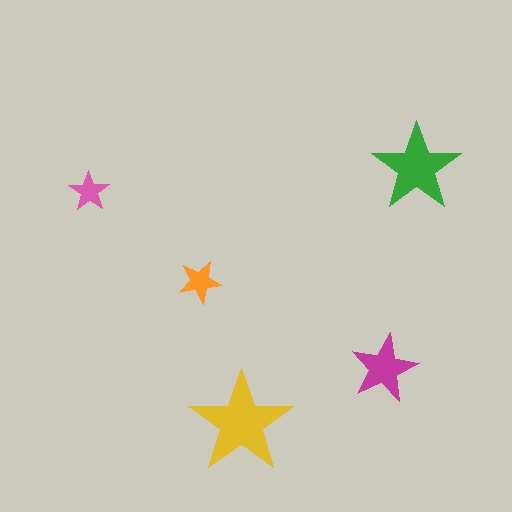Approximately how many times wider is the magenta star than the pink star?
About 1.5 times wider.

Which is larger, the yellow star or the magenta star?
The yellow one.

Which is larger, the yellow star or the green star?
The yellow one.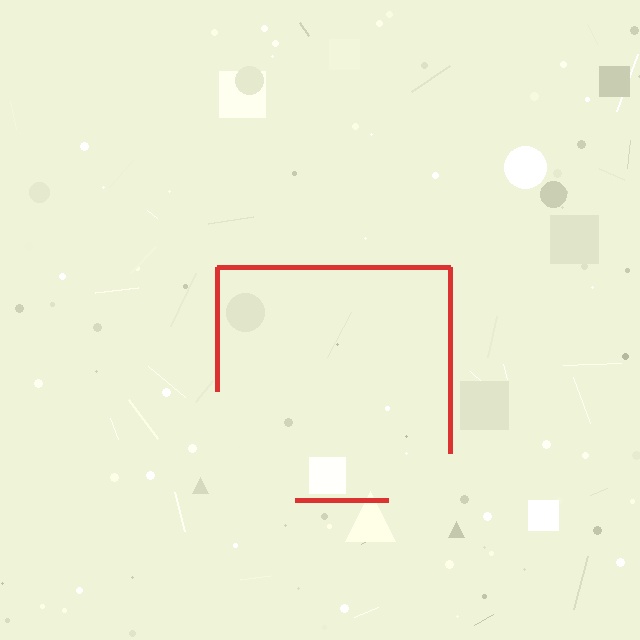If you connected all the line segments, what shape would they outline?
They would outline a square.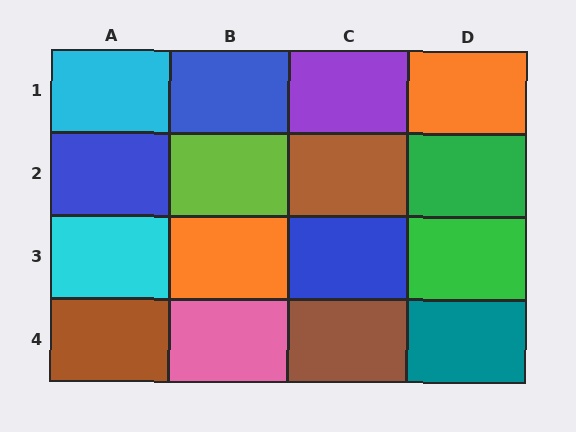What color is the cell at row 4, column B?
Pink.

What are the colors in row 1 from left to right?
Cyan, blue, purple, orange.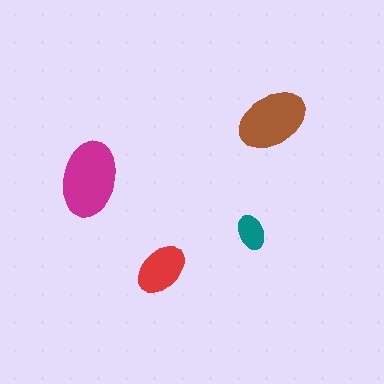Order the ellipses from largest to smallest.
the magenta one, the brown one, the red one, the teal one.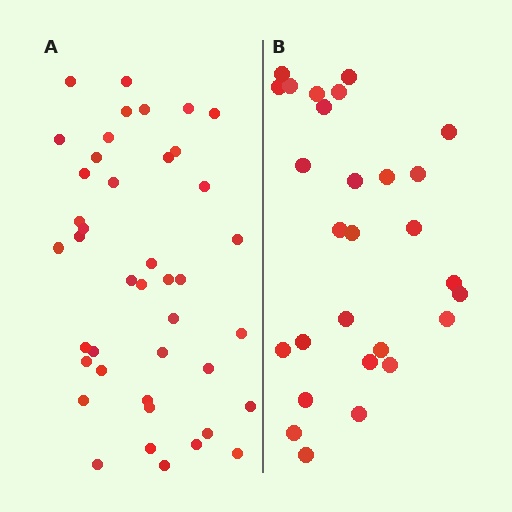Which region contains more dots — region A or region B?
Region A (the left region) has more dots.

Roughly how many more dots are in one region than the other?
Region A has approximately 15 more dots than region B.